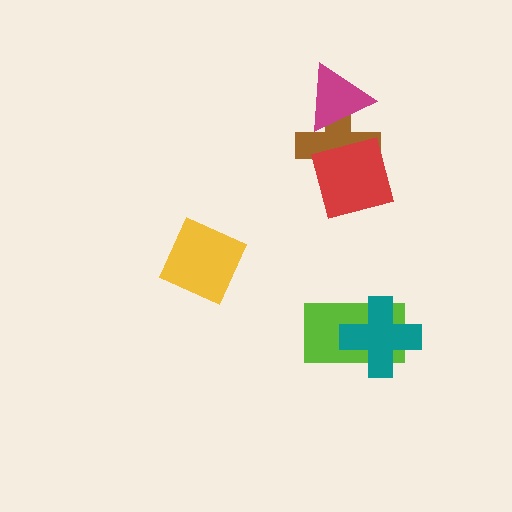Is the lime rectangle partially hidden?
Yes, it is partially covered by another shape.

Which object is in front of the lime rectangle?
The teal cross is in front of the lime rectangle.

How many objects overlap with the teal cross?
1 object overlaps with the teal cross.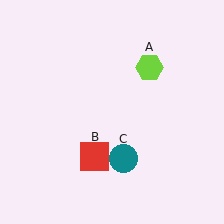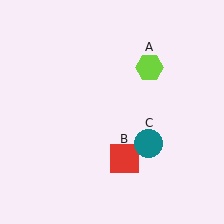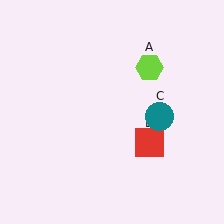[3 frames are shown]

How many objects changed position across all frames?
2 objects changed position: red square (object B), teal circle (object C).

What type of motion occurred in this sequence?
The red square (object B), teal circle (object C) rotated counterclockwise around the center of the scene.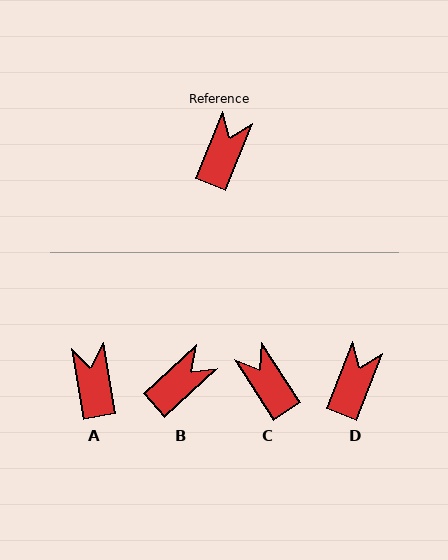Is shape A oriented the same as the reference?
No, it is off by about 32 degrees.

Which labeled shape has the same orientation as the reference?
D.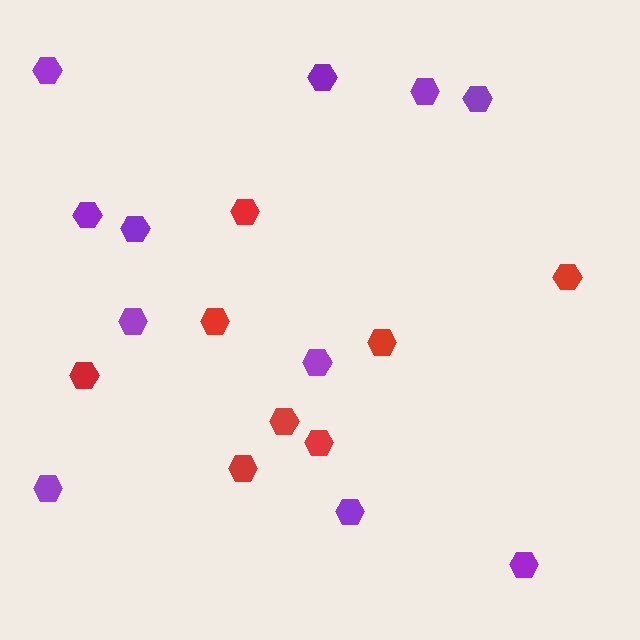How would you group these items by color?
There are 2 groups: one group of purple hexagons (11) and one group of red hexagons (8).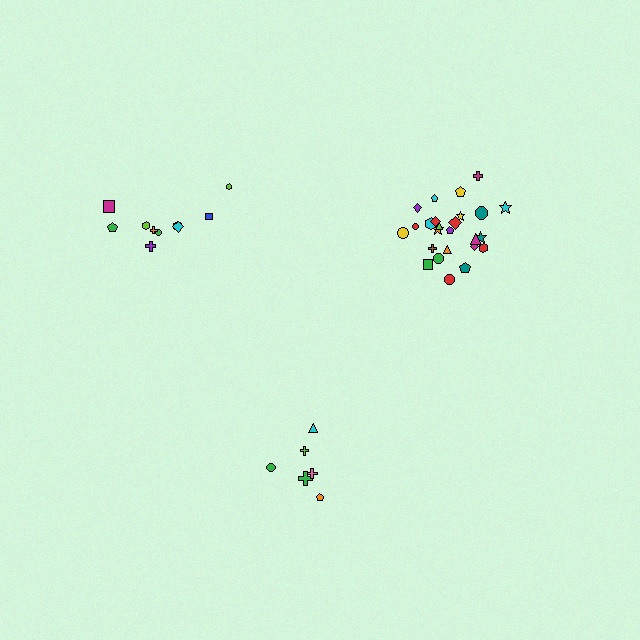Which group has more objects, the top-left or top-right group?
The top-right group.